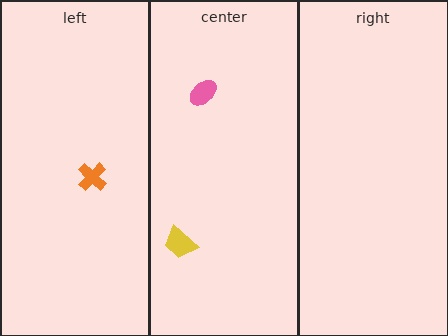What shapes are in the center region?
The yellow trapezoid, the pink ellipse.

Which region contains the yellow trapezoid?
The center region.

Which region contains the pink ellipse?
The center region.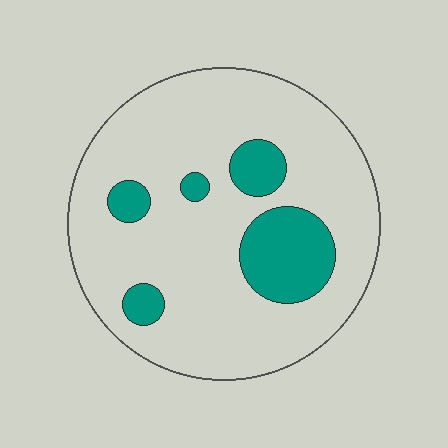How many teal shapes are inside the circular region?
5.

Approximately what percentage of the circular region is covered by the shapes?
Approximately 20%.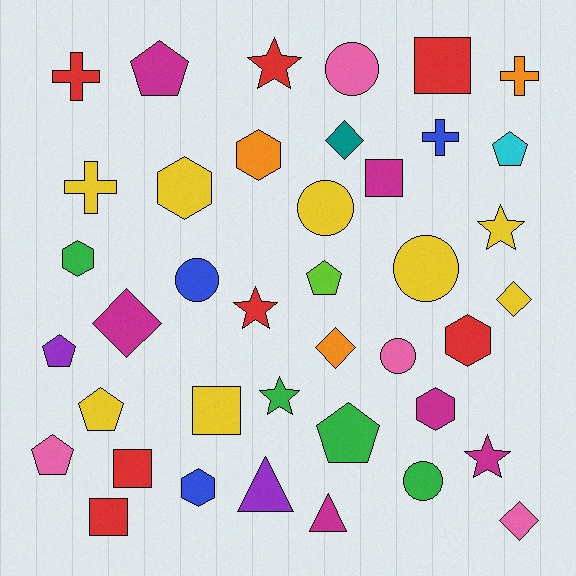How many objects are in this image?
There are 40 objects.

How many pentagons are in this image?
There are 7 pentagons.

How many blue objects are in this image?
There are 3 blue objects.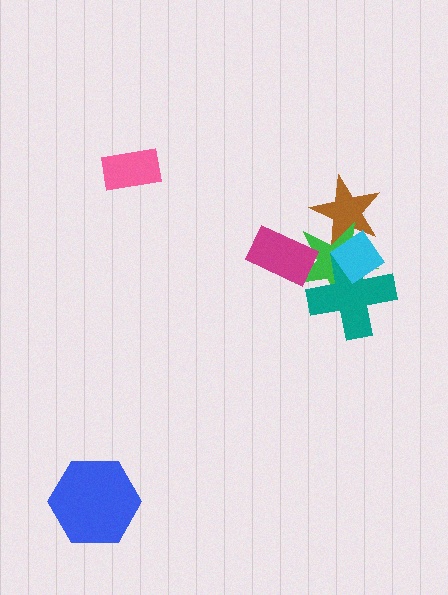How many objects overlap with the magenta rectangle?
1 object overlaps with the magenta rectangle.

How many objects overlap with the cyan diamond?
3 objects overlap with the cyan diamond.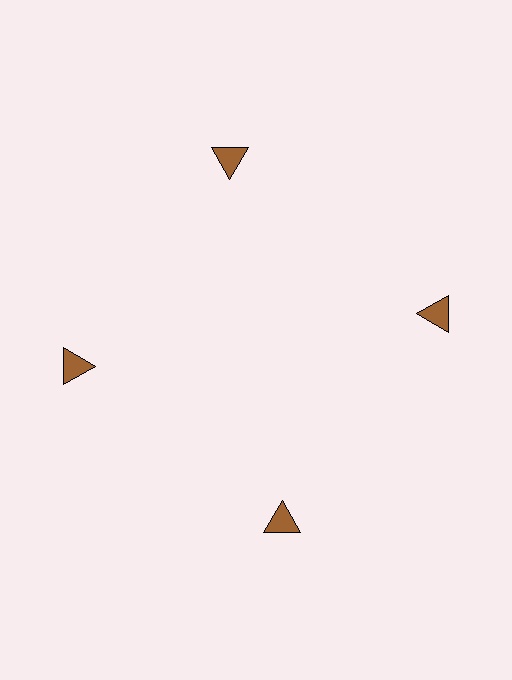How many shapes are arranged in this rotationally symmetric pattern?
There are 4 shapes, arranged in 4 groups of 1.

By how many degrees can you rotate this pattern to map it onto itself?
The pattern maps onto itself every 90 degrees of rotation.